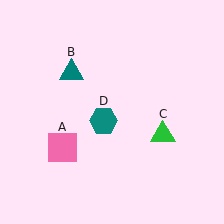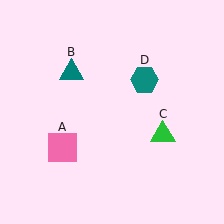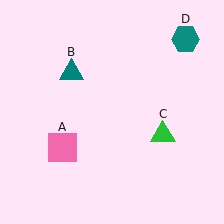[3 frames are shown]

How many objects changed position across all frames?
1 object changed position: teal hexagon (object D).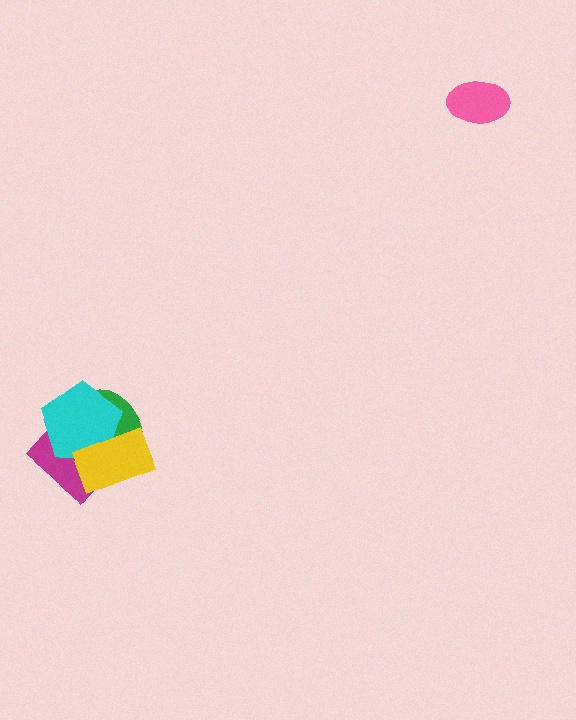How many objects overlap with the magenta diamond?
3 objects overlap with the magenta diamond.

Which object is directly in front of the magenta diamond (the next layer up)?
The green ellipse is directly in front of the magenta diamond.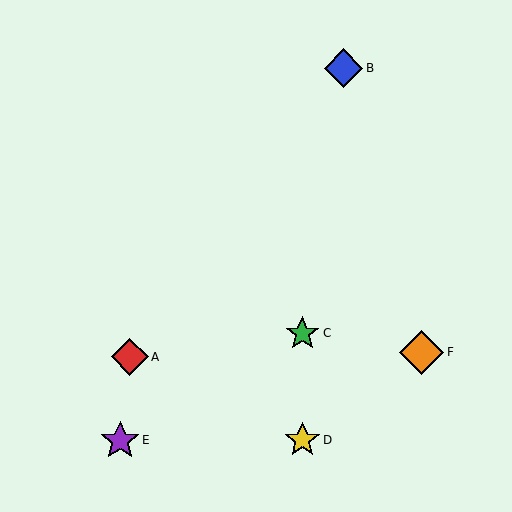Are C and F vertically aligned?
No, C is at x≈302 and F is at x≈422.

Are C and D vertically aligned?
Yes, both are at x≈302.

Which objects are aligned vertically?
Objects C, D are aligned vertically.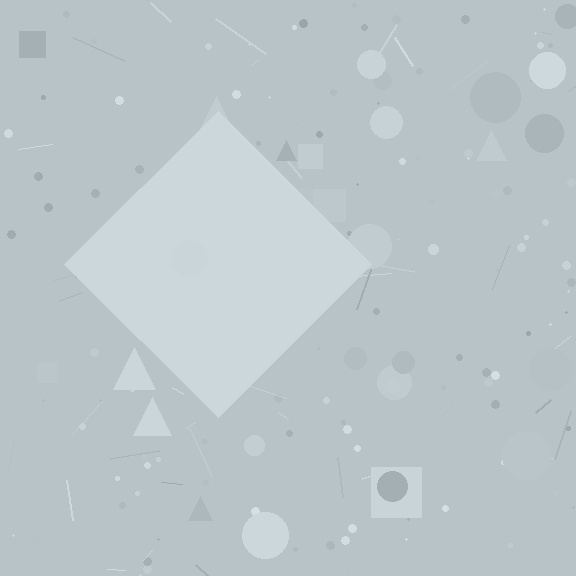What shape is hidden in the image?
A diamond is hidden in the image.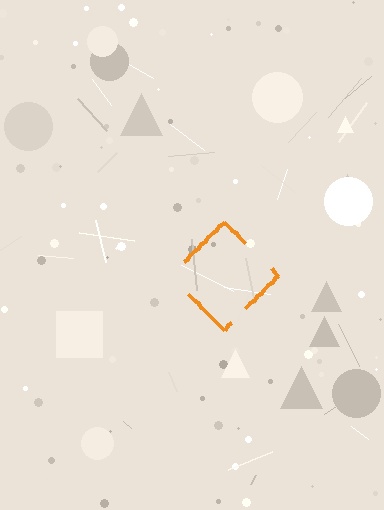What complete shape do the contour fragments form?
The contour fragments form a diamond.